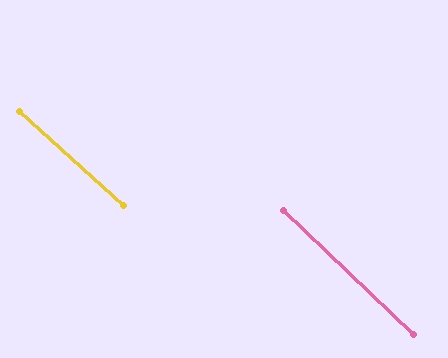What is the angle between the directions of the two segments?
Approximately 2 degrees.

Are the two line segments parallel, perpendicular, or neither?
Parallel — their directions differ by only 1.6°.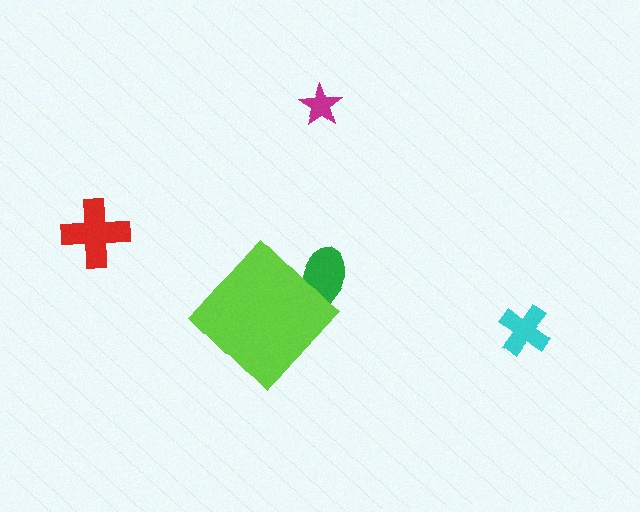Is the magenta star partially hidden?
No, the magenta star is fully visible.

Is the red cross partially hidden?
No, the red cross is fully visible.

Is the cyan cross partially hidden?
No, the cyan cross is fully visible.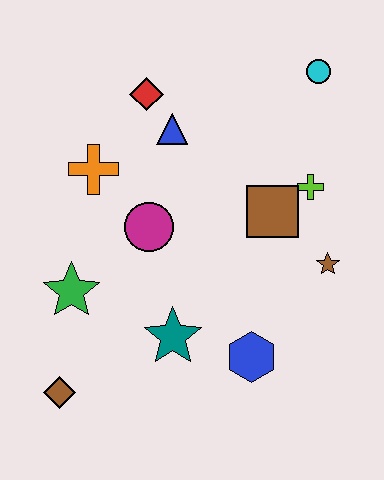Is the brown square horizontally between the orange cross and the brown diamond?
No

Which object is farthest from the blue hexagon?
The cyan circle is farthest from the blue hexagon.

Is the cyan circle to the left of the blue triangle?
No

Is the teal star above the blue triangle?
No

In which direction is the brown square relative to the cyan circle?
The brown square is below the cyan circle.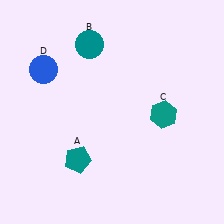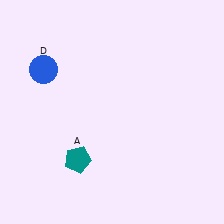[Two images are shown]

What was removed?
The teal hexagon (C), the teal circle (B) were removed in Image 2.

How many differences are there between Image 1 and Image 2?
There are 2 differences between the two images.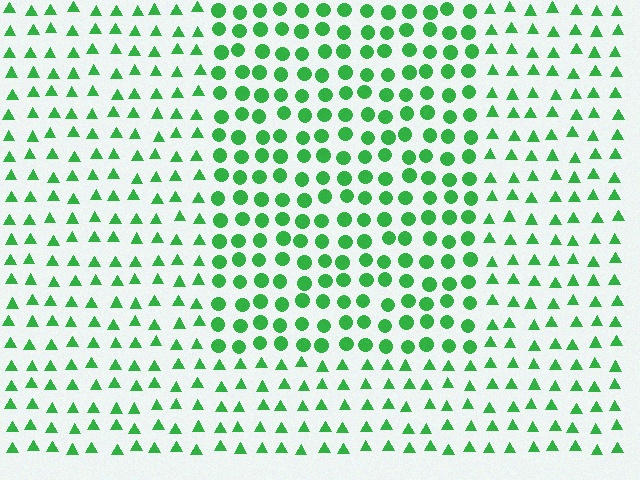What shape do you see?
I see a rectangle.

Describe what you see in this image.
The image is filled with small green elements arranged in a uniform grid. A rectangle-shaped region contains circles, while the surrounding area contains triangles. The boundary is defined purely by the change in element shape.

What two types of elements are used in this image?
The image uses circles inside the rectangle region and triangles outside it.